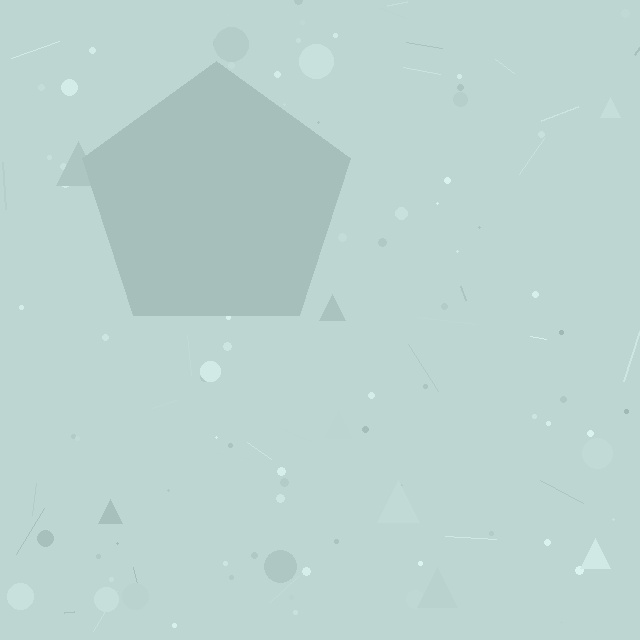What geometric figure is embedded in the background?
A pentagon is embedded in the background.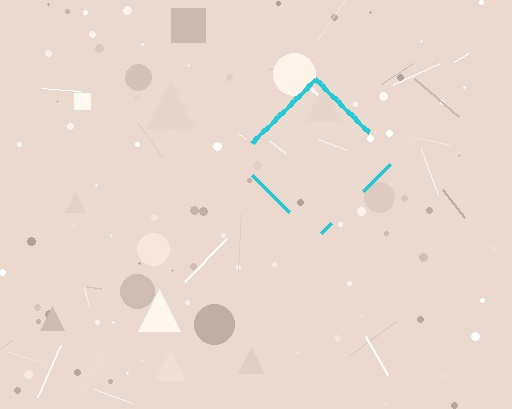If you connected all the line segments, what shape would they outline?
They would outline a diamond.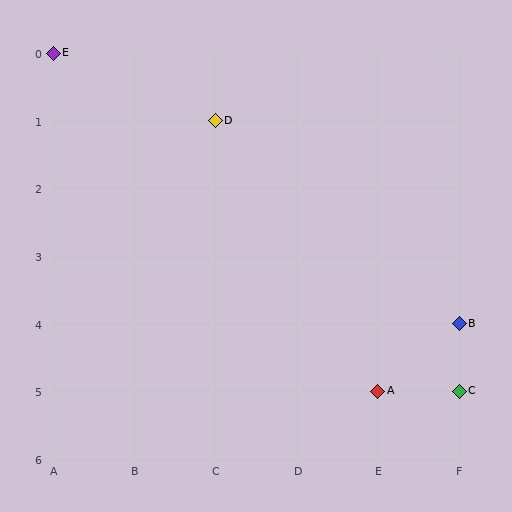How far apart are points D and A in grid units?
Points D and A are 2 columns and 4 rows apart (about 4.5 grid units diagonally).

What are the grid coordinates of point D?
Point D is at grid coordinates (C, 1).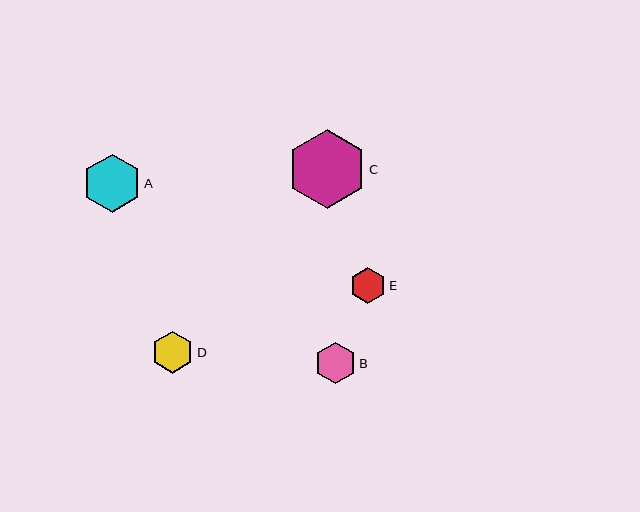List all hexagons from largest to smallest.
From largest to smallest: C, A, D, B, E.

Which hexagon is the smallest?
Hexagon E is the smallest with a size of approximately 36 pixels.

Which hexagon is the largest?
Hexagon C is the largest with a size of approximately 79 pixels.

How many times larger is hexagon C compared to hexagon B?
Hexagon C is approximately 1.9 times the size of hexagon B.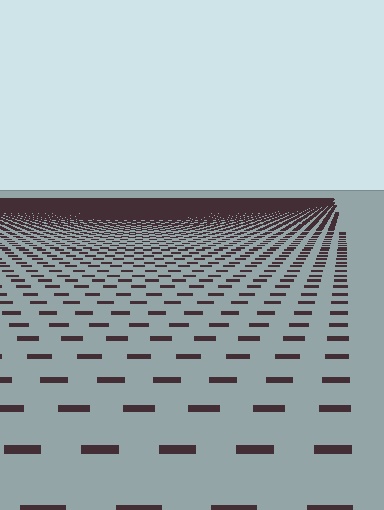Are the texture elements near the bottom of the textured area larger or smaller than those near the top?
Larger. Near the bottom, elements are closer to the viewer and appear at a bigger on-screen size.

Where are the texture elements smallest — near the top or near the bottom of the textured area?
Near the top.